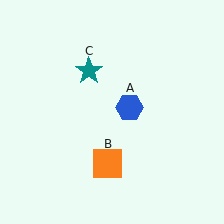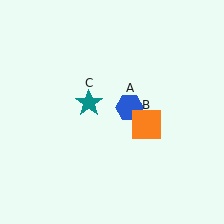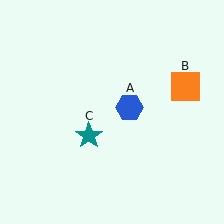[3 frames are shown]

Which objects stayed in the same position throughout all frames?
Blue hexagon (object A) remained stationary.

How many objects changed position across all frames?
2 objects changed position: orange square (object B), teal star (object C).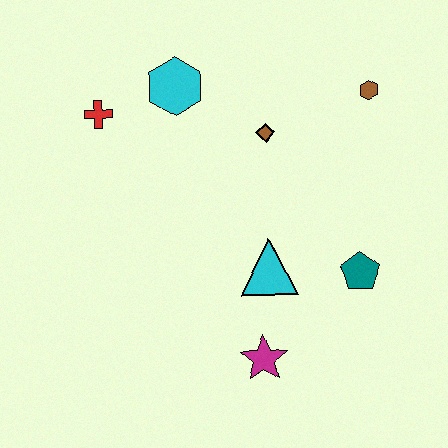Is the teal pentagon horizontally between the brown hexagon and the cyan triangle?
Yes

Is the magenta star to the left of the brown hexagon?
Yes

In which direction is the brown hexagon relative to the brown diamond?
The brown hexagon is to the right of the brown diamond.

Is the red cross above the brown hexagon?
No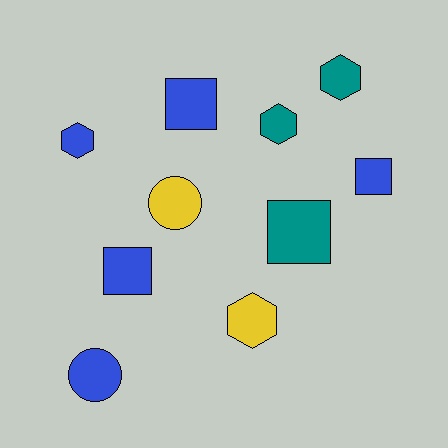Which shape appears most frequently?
Square, with 4 objects.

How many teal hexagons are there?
There are 2 teal hexagons.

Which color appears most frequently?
Blue, with 5 objects.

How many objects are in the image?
There are 10 objects.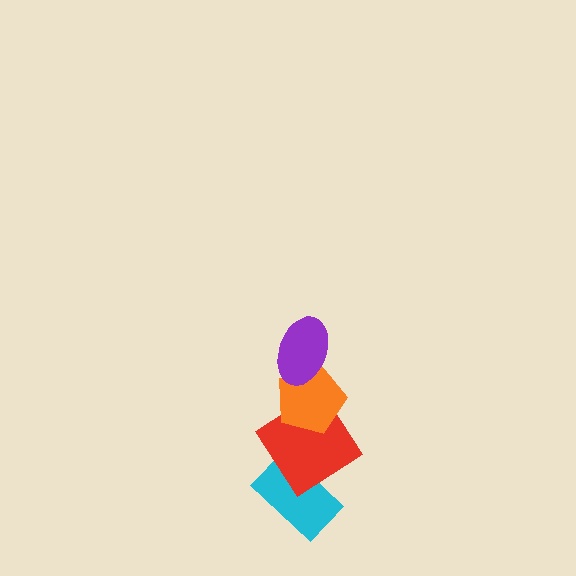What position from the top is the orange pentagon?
The orange pentagon is 2nd from the top.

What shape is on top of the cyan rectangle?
The red diamond is on top of the cyan rectangle.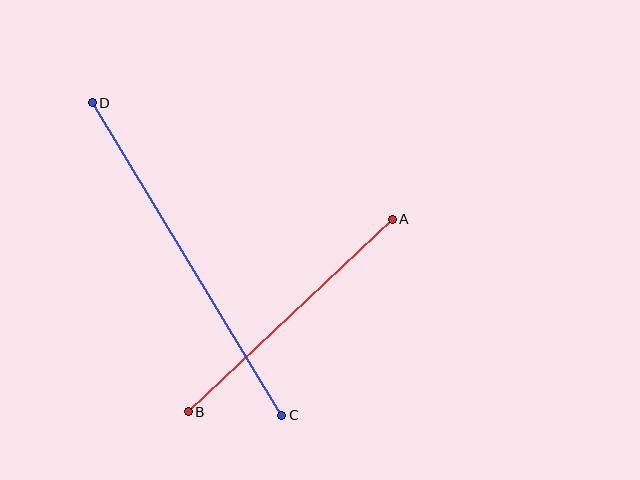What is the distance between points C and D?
The distance is approximately 365 pixels.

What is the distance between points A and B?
The distance is approximately 280 pixels.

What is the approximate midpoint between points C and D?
The midpoint is at approximately (187, 259) pixels.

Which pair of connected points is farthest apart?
Points C and D are farthest apart.